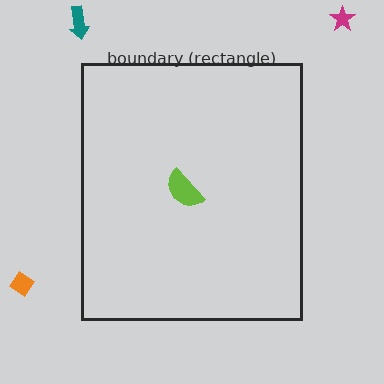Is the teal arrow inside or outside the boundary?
Outside.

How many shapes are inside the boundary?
1 inside, 3 outside.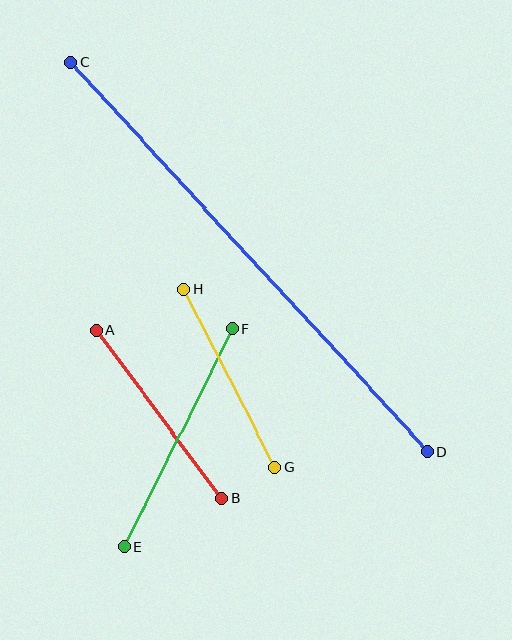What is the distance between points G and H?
The distance is approximately 200 pixels.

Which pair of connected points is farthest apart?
Points C and D are farthest apart.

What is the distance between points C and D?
The distance is approximately 528 pixels.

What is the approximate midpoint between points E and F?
The midpoint is at approximately (178, 438) pixels.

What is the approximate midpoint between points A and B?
The midpoint is at approximately (159, 414) pixels.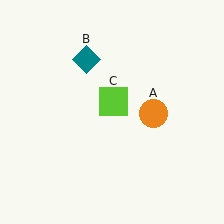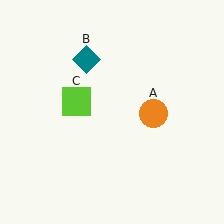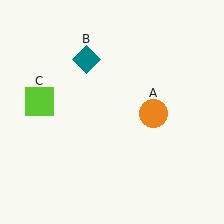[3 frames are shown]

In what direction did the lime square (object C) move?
The lime square (object C) moved left.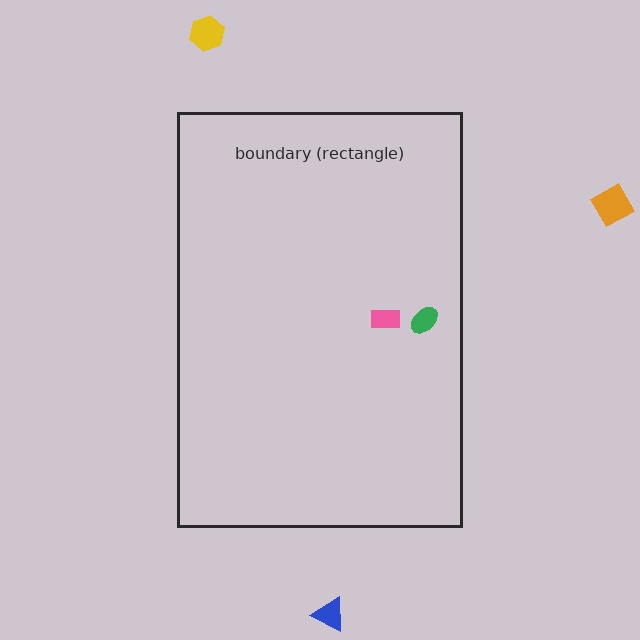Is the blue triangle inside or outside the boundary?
Outside.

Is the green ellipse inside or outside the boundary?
Inside.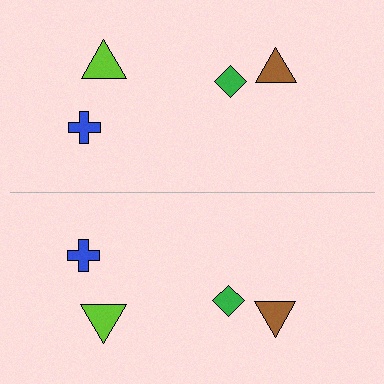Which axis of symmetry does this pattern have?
The pattern has a horizontal axis of symmetry running through the center of the image.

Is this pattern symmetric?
Yes, this pattern has bilateral (reflection) symmetry.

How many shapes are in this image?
There are 8 shapes in this image.